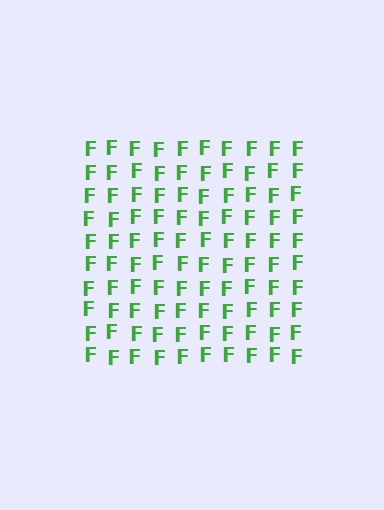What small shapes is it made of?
It is made of small letter F's.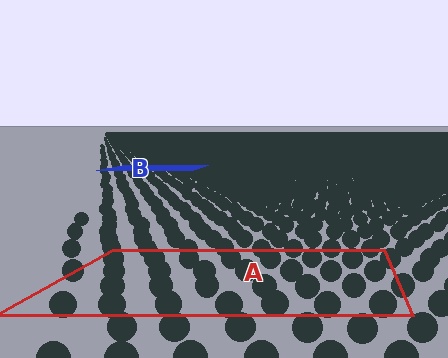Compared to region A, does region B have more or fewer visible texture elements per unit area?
Region B has more texture elements per unit area — they are packed more densely because it is farther away.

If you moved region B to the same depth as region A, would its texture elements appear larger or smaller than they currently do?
They would appear larger. At a closer depth, the same texture elements are projected at a bigger on-screen size.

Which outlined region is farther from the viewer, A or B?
Region B is farther from the viewer — the texture elements inside it appear smaller and more densely packed.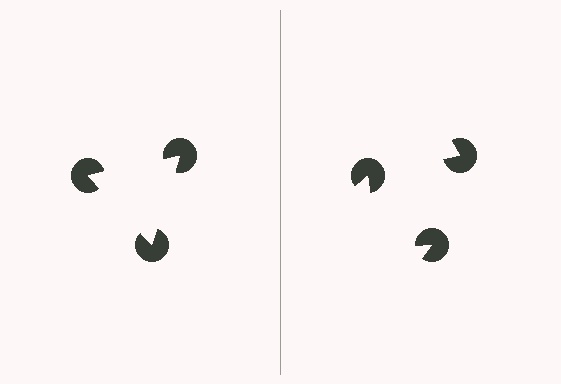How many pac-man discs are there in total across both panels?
6 — 3 on each side.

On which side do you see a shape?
An illusory triangle appears on the left side. On the right side the wedge cuts are rotated, so no coherent shape forms.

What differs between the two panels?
The pac-man discs are positioned identically on both sides; only the wedge orientations differ. On the left they align to a triangle; on the right they are misaligned.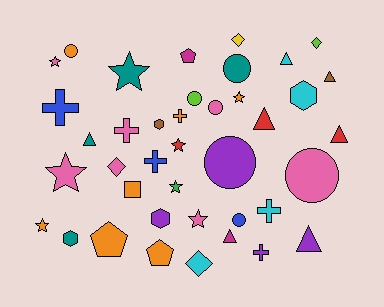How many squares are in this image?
There is 1 square.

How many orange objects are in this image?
There are 7 orange objects.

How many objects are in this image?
There are 40 objects.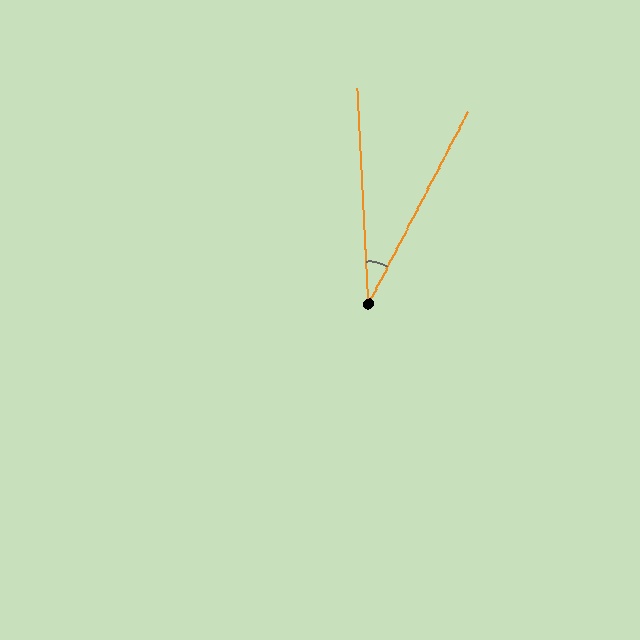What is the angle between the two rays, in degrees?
Approximately 30 degrees.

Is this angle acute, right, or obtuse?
It is acute.